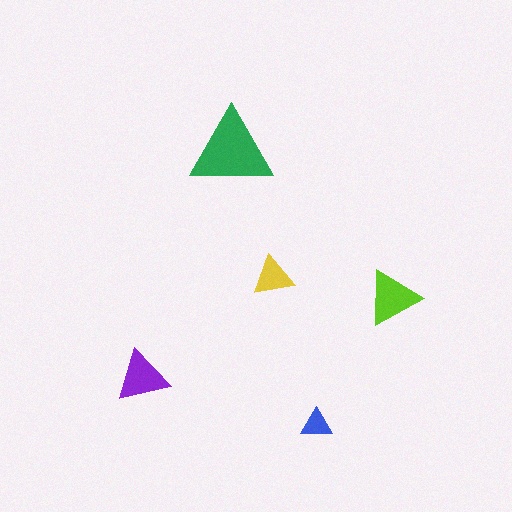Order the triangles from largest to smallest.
the green one, the lime one, the purple one, the yellow one, the blue one.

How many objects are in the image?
There are 5 objects in the image.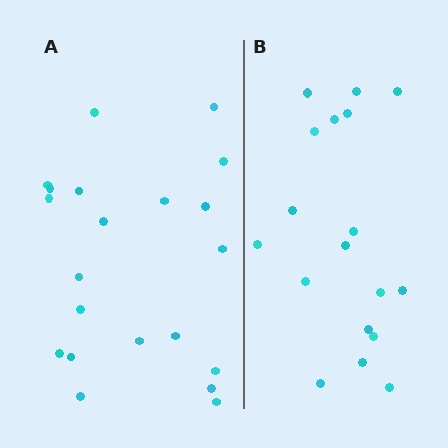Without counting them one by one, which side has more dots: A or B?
Region A (the left region) has more dots.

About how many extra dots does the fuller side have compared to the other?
Region A has just a few more — roughly 2 or 3 more dots than region B.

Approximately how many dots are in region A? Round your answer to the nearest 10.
About 20 dots. (The exact count is 21, which rounds to 20.)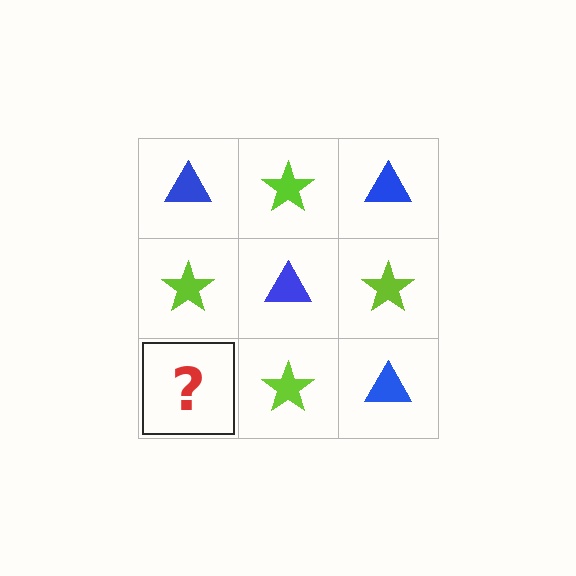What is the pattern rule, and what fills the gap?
The rule is that it alternates blue triangle and lime star in a checkerboard pattern. The gap should be filled with a blue triangle.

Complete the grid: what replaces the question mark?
The question mark should be replaced with a blue triangle.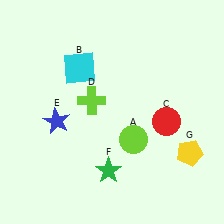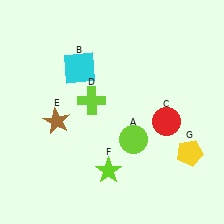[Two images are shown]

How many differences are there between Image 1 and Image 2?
There are 2 differences between the two images.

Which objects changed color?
E changed from blue to brown. F changed from green to lime.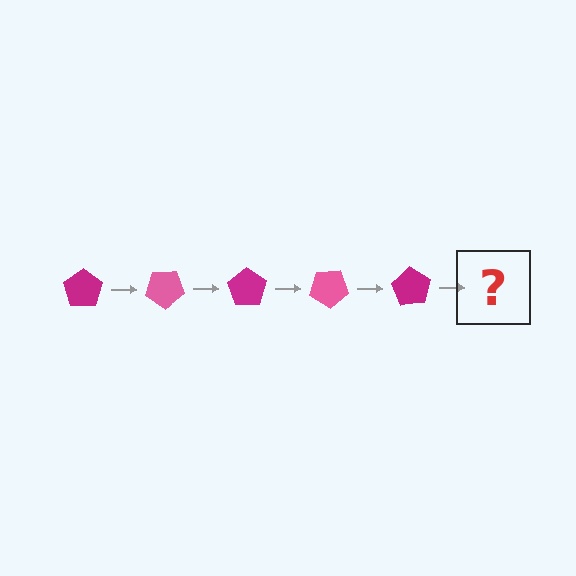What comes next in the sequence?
The next element should be a pink pentagon, rotated 175 degrees from the start.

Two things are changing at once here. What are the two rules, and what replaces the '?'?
The two rules are that it rotates 35 degrees each step and the color cycles through magenta and pink. The '?' should be a pink pentagon, rotated 175 degrees from the start.